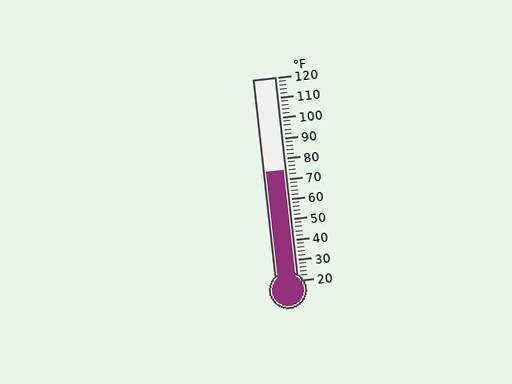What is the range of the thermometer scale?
The thermometer scale ranges from 20°F to 120°F.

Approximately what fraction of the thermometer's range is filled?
The thermometer is filled to approximately 55% of its range.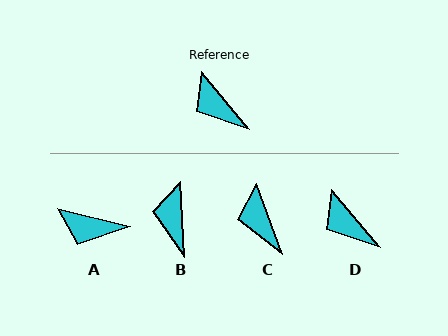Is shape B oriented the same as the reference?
No, it is off by about 37 degrees.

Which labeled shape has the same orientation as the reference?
D.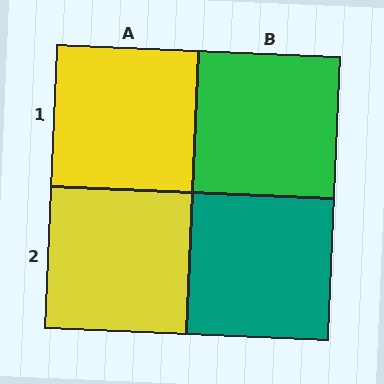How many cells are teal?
1 cell is teal.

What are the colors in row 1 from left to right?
Yellow, green.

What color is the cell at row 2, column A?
Yellow.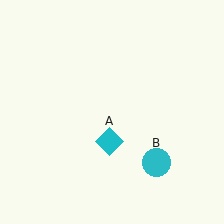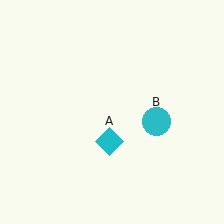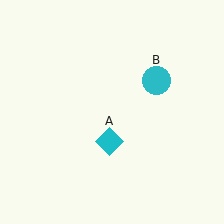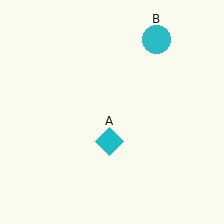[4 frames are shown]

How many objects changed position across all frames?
1 object changed position: cyan circle (object B).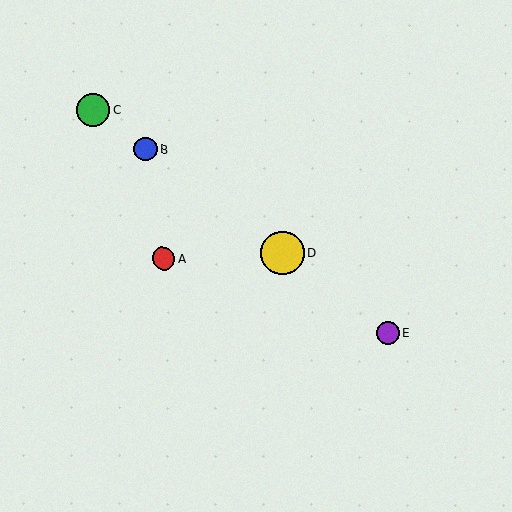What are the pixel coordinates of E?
Object E is at (388, 333).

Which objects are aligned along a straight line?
Objects B, C, D, E are aligned along a straight line.